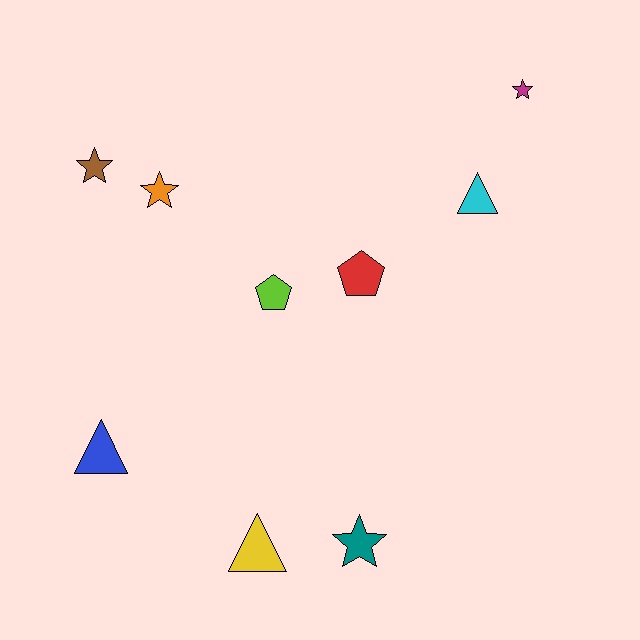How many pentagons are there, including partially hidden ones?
There are 2 pentagons.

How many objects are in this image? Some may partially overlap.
There are 9 objects.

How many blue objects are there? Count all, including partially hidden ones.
There is 1 blue object.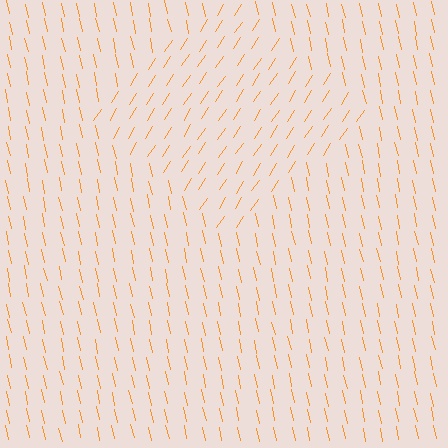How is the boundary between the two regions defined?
The boundary is defined purely by a change in line orientation (approximately 45 degrees difference). All lines are the same color and thickness.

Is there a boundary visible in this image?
Yes, there is a texture boundary formed by a change in line orientation.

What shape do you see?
I see a diamond.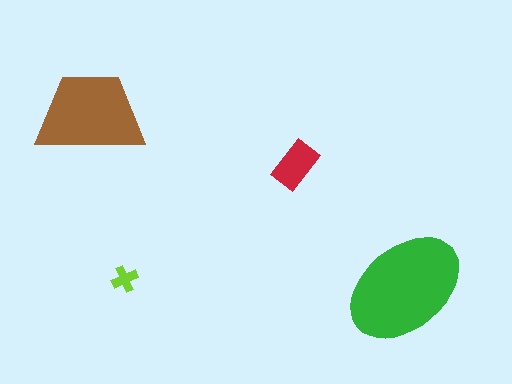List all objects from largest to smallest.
The green ellipse, the brown trapezoid, the red rectangle, the lime cross.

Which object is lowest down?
The green ellipse is bottommost.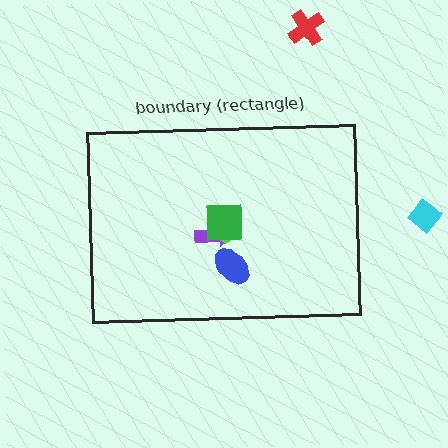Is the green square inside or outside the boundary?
Inside.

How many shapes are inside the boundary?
4 inside, 2 outside.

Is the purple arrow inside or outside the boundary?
Inside.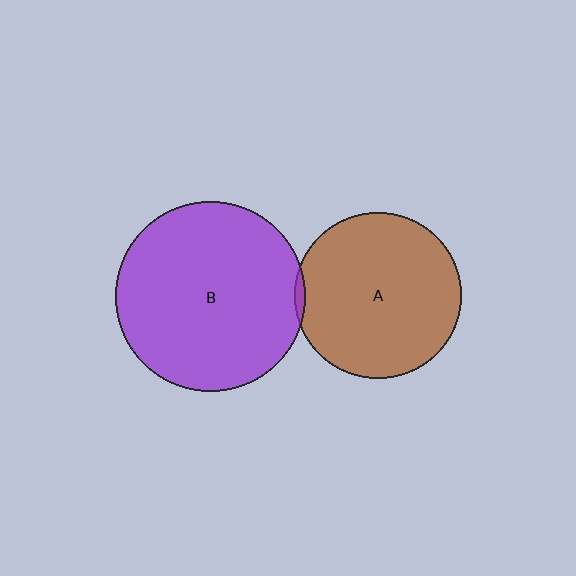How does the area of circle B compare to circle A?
Approximately 1.3 times.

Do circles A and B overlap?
Yes.